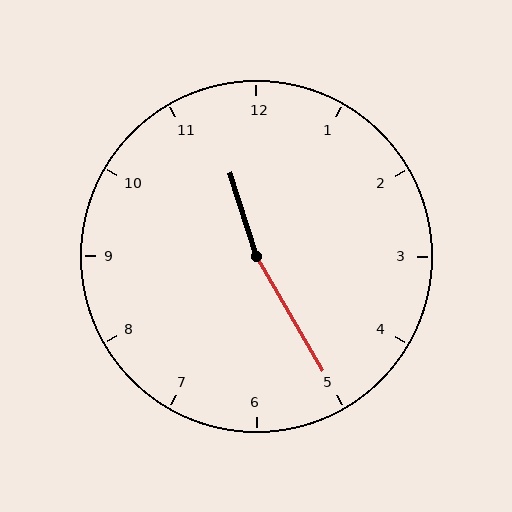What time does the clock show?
11:25.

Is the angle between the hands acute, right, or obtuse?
It is obtuse.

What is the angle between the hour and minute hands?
Approximately 168 degrees.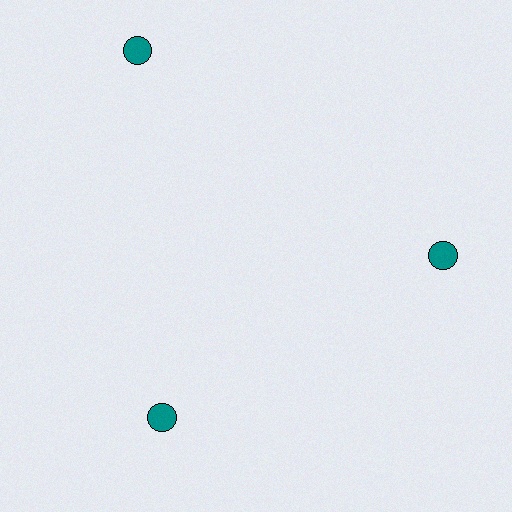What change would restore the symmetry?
The symmetry would be restored by moving it inward, back onto the ring so that all 3 circles sit at equal angles and equal distance from the center.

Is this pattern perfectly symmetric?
No. The 3 teal circles are arranged in a ring, but one element near the 11 o'clock position is pushed outward from the center, breaking the 3-fold rotational symmetry.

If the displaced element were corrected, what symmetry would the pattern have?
It would have 3-fold rotational symmetry — the pattern would map onto itself every 120 degrees.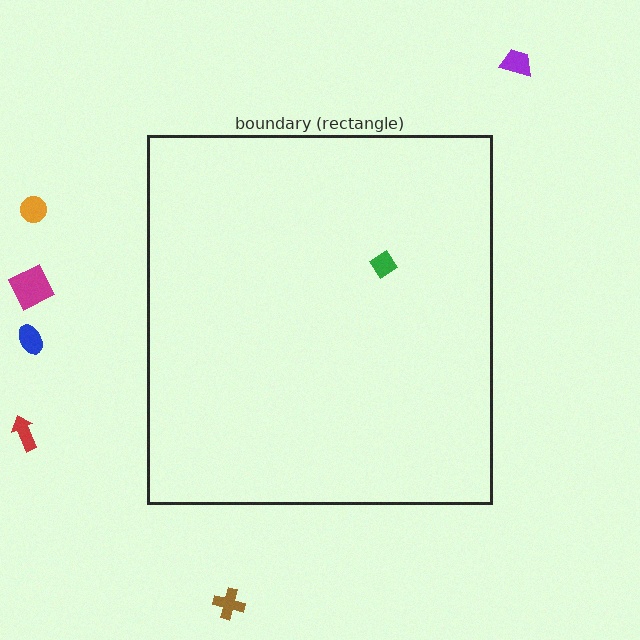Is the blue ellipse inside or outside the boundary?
Outside.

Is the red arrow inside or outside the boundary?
Outside.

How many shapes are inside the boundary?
1 inside, 6 outside.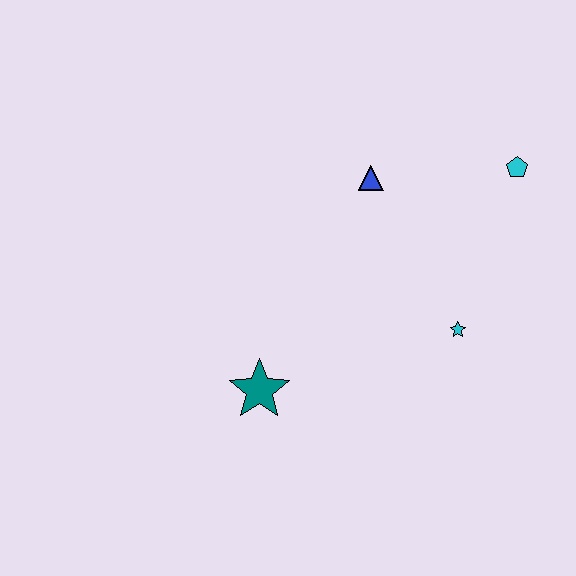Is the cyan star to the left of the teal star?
No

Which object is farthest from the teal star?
The cyan pentagon is farthest from the teal star.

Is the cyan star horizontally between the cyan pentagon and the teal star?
Yes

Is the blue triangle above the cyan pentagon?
No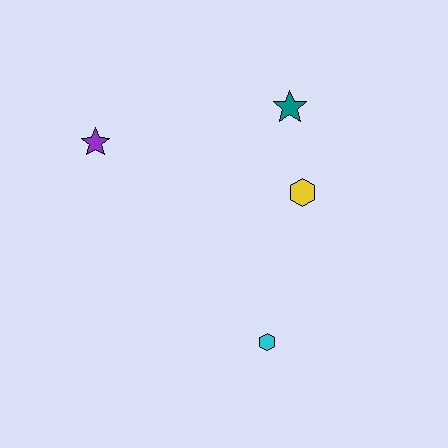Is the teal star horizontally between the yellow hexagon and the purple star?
Yes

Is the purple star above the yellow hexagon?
Yes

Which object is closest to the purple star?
The teal star is closest to the purple star.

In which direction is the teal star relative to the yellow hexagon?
The teal star is above the yellow hexagon.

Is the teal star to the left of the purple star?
No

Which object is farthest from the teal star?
The cyan hexagon is farthest from the teal star.